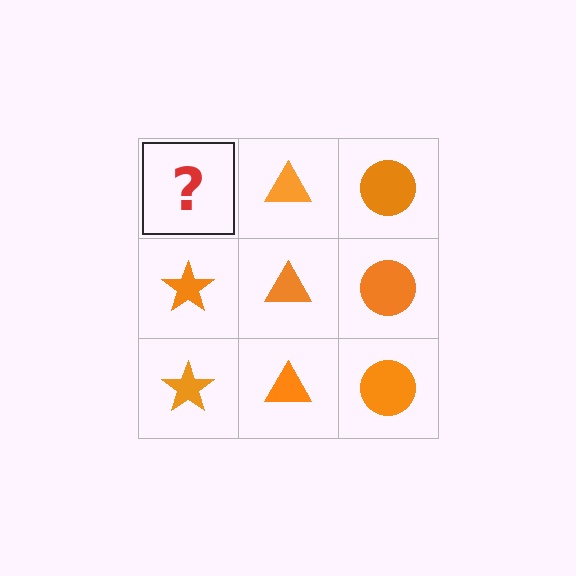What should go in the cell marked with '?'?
The missing cell should contain an orange star.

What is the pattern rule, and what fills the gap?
The rule is that each column has a consistent shape. The gap should be filled with an orange star.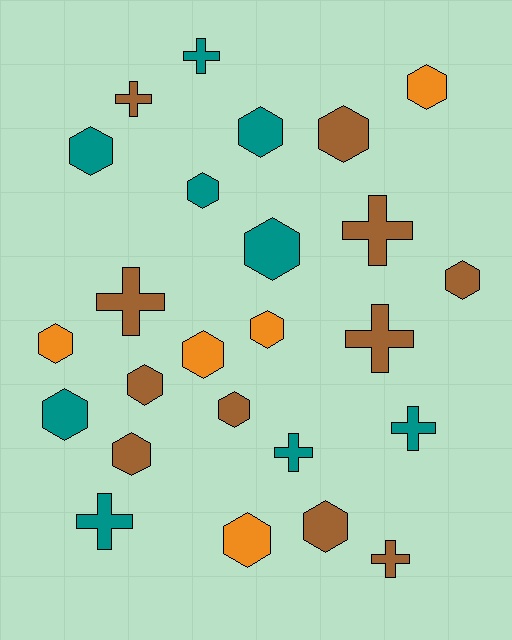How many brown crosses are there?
There are 5 brown crosses.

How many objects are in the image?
There are 25 objects.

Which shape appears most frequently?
Hexagon, with 16 objects.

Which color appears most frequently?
Brown, with 11 objects.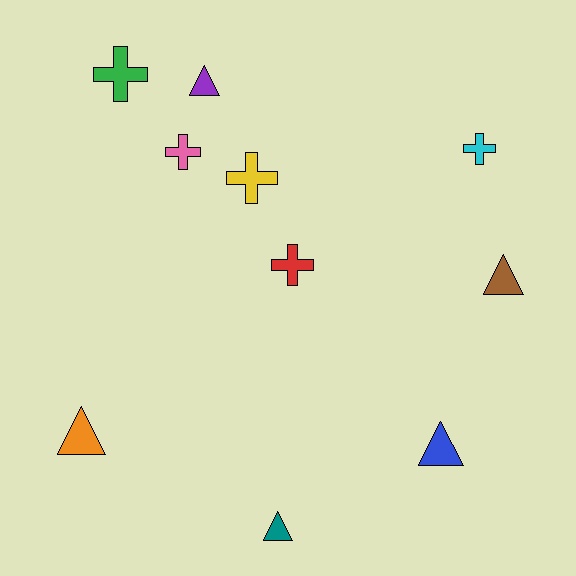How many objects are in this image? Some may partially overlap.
There are 10 objects.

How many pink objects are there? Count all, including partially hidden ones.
There is 1 pink object.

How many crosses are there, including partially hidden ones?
There are 5 crosses.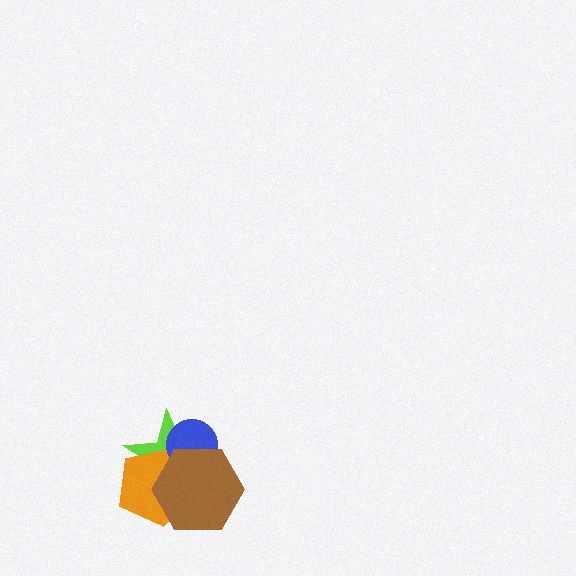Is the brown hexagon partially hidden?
No, no other shape covers it.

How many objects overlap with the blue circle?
3 objects overlap with the blue circle.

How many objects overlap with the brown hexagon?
3 objects overlap with the brown hexagon.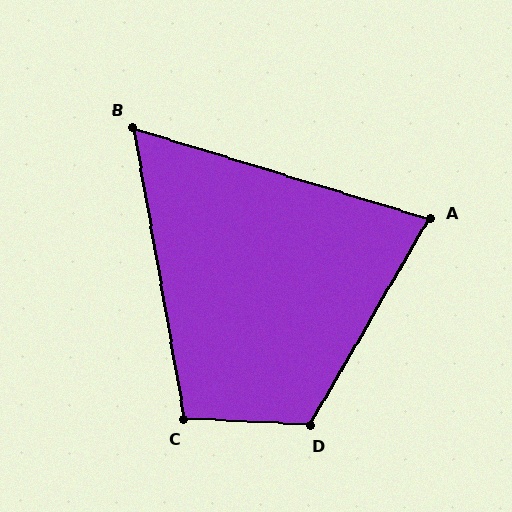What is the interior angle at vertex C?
Approximately 103 degrees (obtuse).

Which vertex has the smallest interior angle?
B, at approximately 63 degrees.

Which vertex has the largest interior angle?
D, at approximately 117 degrees.